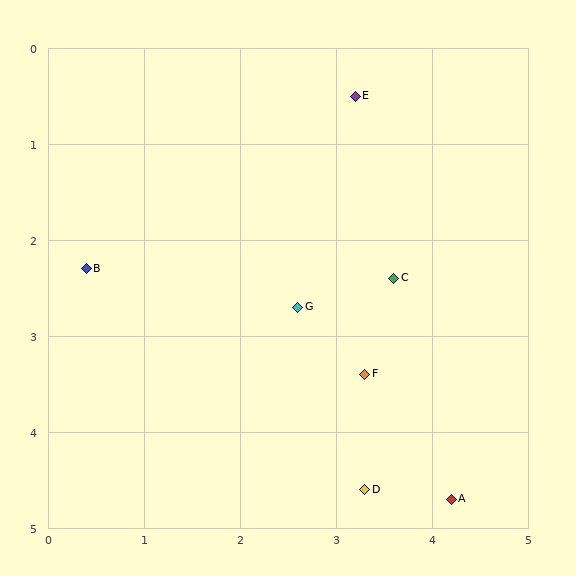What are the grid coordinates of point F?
Point F is at approximately (3.3, 3.4).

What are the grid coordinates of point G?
Point G is at approximately (2.6, 2.7).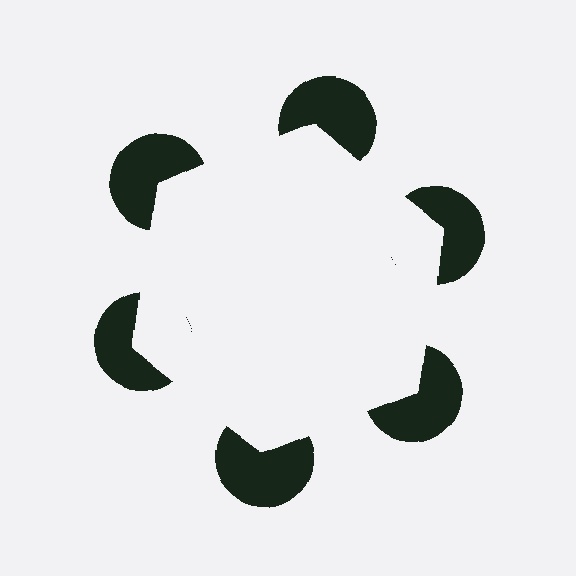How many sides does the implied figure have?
6 sides.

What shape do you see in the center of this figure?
An illusory hexagon — its edges are inferred from the aligned wedge cuts in the pac-man discs, not physically drawn.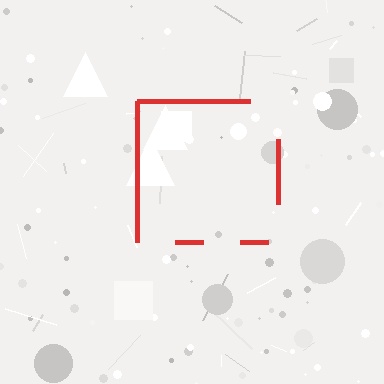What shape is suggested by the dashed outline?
The dashed outline suggests a square.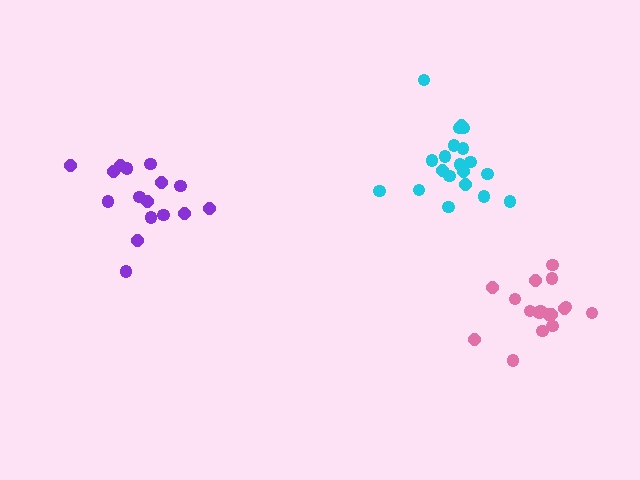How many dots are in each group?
Group 1: 20 dots, Group 2: 16 dots, Group 3: 17 dots (53 total).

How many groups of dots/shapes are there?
There are 3 groups.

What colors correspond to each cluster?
The clusters are colored: cyan, purple, pink.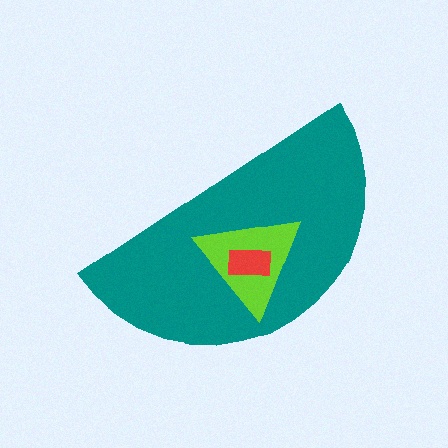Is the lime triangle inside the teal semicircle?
Yes.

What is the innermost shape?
The red rectangle.